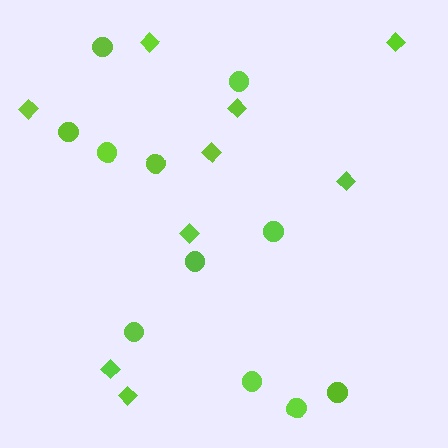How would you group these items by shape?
There are 2 groups: one group of diamonds (9) and one group of circles (11).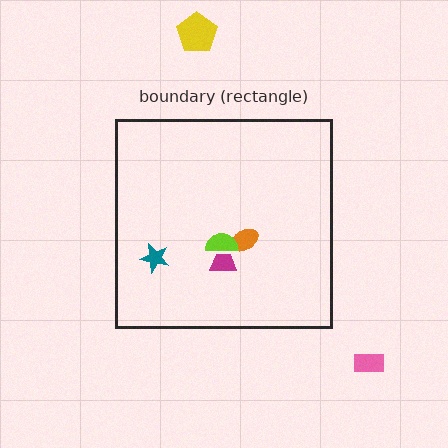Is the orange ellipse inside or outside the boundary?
Inside.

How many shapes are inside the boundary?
4 inside, 2 outside.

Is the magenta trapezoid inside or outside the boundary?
Inside.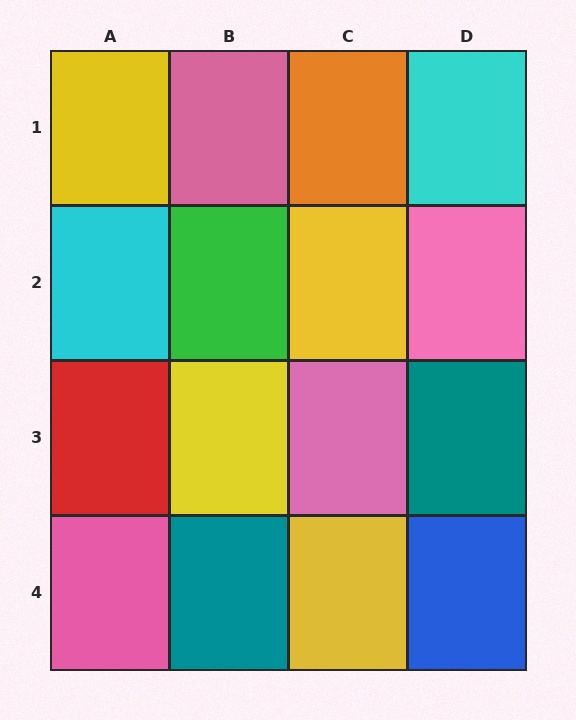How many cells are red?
1 cell is red.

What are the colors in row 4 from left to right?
Pink, teal, yellow, blue.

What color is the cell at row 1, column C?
Orange.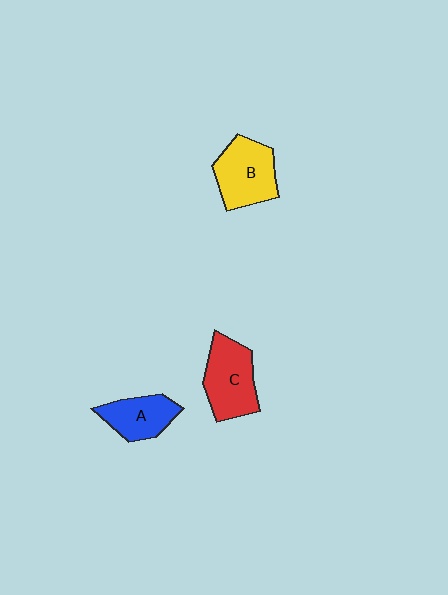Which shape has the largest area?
Shape C (red).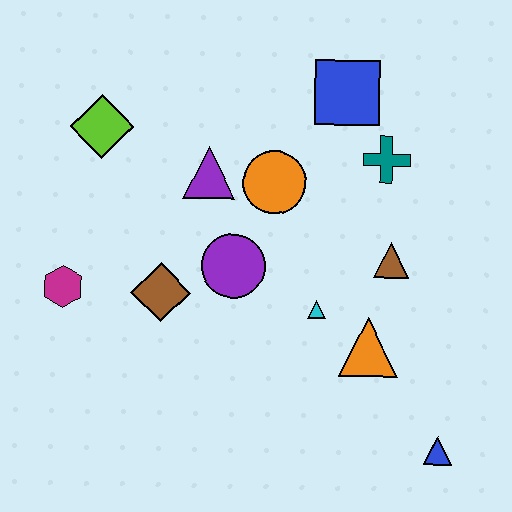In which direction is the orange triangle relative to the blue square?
The orange triangle is below the blue square.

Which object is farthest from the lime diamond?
The blue triangle is farthest from the lime diamond.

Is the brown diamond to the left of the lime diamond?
No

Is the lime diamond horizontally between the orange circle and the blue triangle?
No